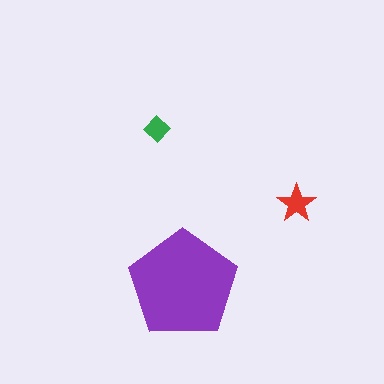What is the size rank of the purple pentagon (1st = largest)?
1st.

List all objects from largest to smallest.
The purple pentagon, the red star, the green diamond.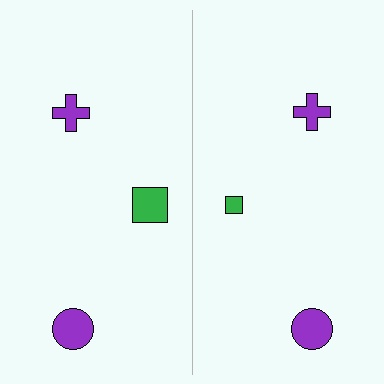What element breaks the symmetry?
The green square on the right side has a different size than its mirror counterpart.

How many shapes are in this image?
There are 6 shapes in this image.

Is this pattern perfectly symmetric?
No, the pattern is not perfectly symmetric. The green square on the right side has a different size than its mirror counterpart.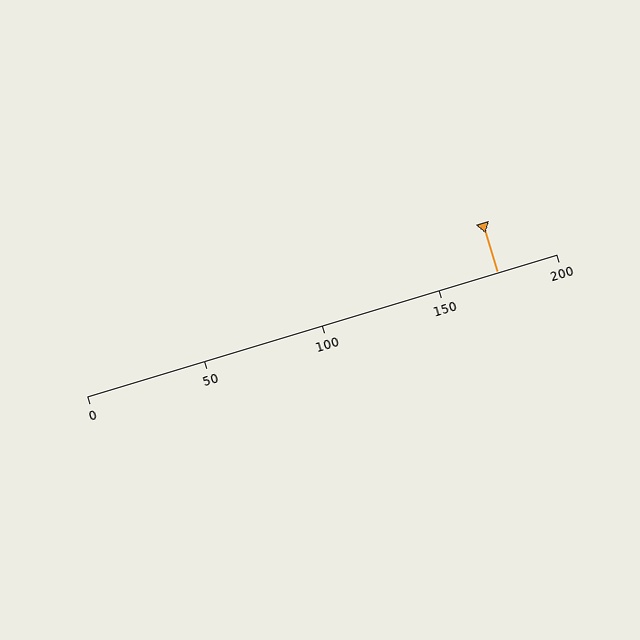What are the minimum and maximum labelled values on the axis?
The axis runs from 0 to 200.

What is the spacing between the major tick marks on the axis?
The major ticks are spaced 50 apart.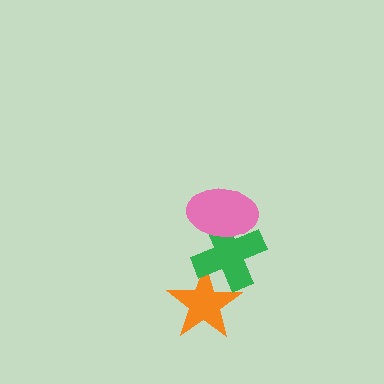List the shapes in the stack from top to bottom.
From top to bottom: the pink ellipse, the green cross, the orange star.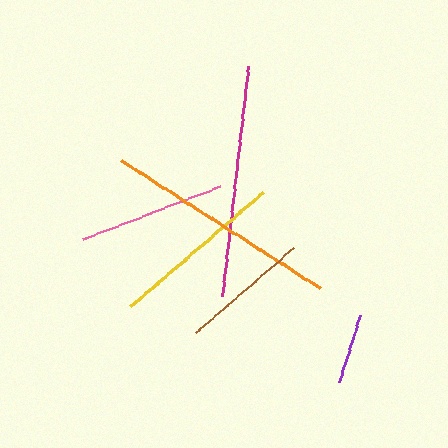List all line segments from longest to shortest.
From longest to shortest: orange, magenta, yellow, pink, brown, purple.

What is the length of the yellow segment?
The yellow segment is approximately 175 pixels long.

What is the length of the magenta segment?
The magenta segment is approximately 232 pixels long.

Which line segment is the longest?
The orange line is the longest at approximately 235 pixels.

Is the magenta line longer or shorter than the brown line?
The magenta line is longer than the brown line.